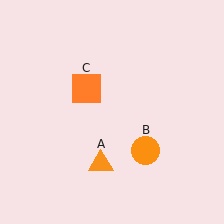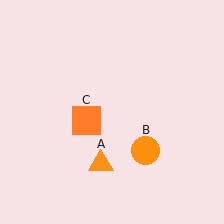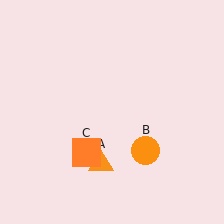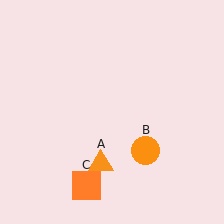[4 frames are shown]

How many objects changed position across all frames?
1 object changed position: orange square (object C).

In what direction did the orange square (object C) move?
The orange square (object C) moved down.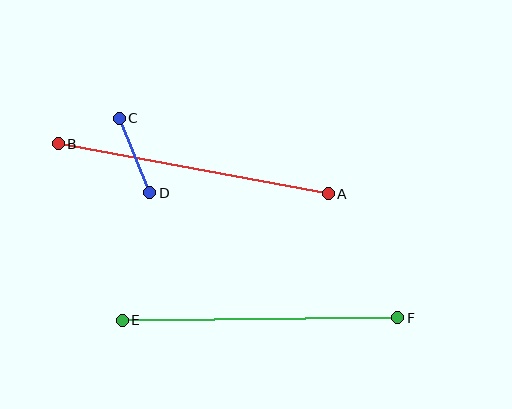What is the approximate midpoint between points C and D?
The midpoint is at approximately (135, 155) pixels.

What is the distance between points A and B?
The distance is approximately 274 pixels.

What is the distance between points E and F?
The distance is approximately 275 pixels.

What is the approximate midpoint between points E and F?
The midpoint is at approximately (260, 319) pixels.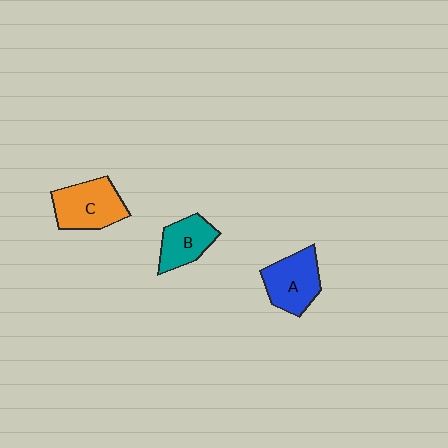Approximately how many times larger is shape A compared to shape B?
Approximately 1.2 times.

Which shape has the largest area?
Shape C (orange).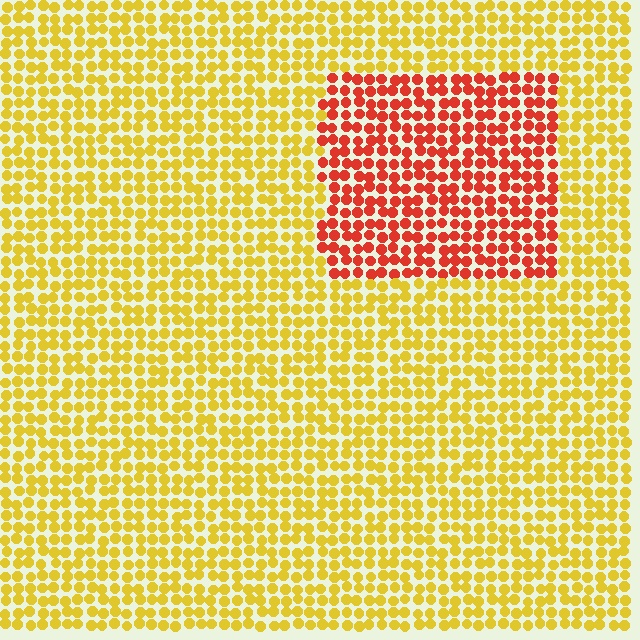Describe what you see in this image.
The image is filled with small yellow elements in a uniform arrangement. A rectangle-shaped region is visible where the elements are tinted to a slightly different hue, forming a subtle color boundary.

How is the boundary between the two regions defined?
The boundary is defined purely by a slight shift in hue (about 48 degrees). Spacing, size, and orientation are identical on both sides.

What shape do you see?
I see a rectangle.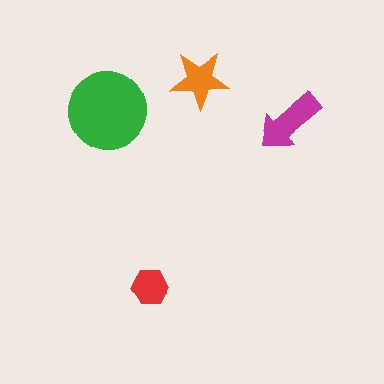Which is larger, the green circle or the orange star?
The green circle.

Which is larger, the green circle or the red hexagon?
The green circle.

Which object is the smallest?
The red hexagon.